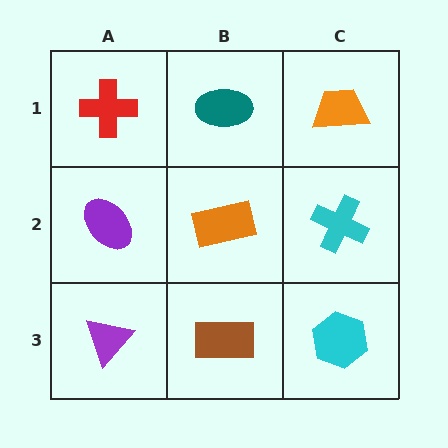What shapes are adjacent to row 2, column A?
A red cross (row 1, column A), a purple triangle (row 3, column A), an orange rectangle (row 2, column B).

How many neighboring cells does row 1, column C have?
2.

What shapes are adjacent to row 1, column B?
An orange rectangle (row 2, column B), a red cross (row 1, column A), an orange trapezoid (row 1, column C).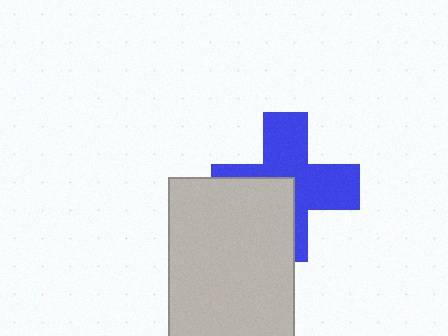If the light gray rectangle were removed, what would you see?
You would see the complete blue cross.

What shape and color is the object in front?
The object in front is a light gray rectangle.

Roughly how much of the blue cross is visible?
About half of it is visible (roughly 62%).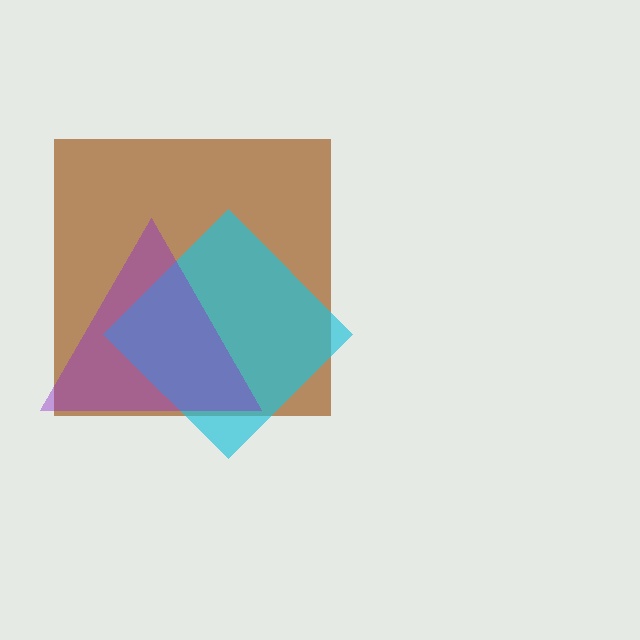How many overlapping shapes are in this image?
There are 3 overlapping shapes in the image.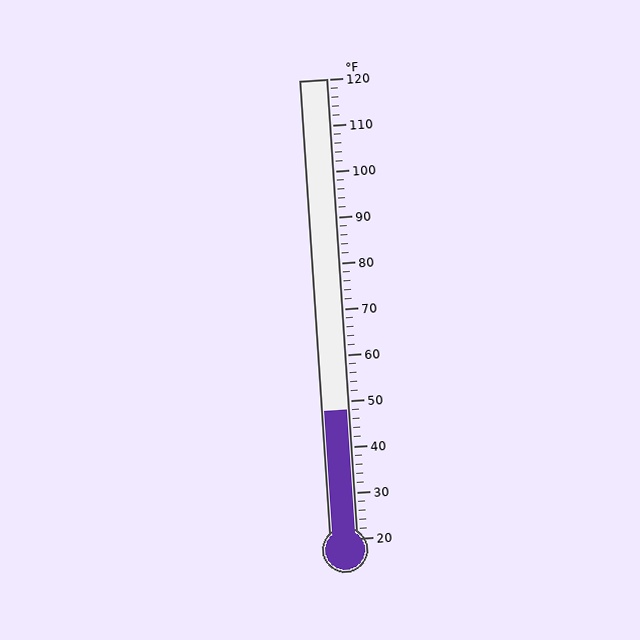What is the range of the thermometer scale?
The thermometer scale ranges from 20°F to 120°F.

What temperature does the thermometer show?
The thermometer shows approximately 48°F.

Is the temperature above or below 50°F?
The temperature is below 50°F.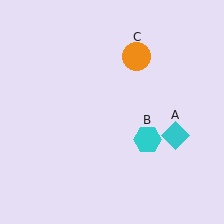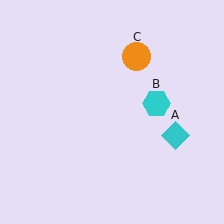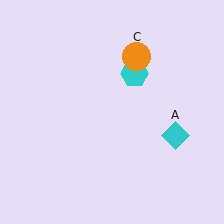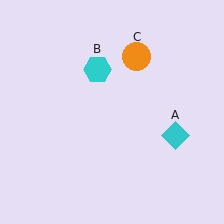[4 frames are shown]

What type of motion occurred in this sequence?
The cyan hexagon (object B) rotated counterclockwise around the center of the scene.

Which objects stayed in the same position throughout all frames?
Cyan diamond (object A) and orange circle (object C) remained stationary.